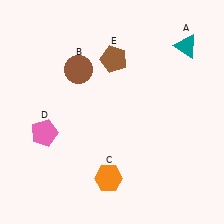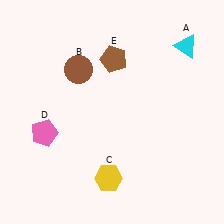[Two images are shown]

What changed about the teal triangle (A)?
In Image 1, A is teal. In Image 2, it changed to cyan.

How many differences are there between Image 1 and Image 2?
There are 2 differences between the two images.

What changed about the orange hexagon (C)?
In Image 1, C is orange. In Image 2, it changed to yellow.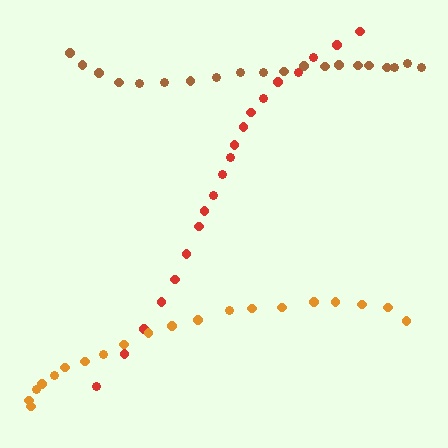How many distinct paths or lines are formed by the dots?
There are 3 distinct paths.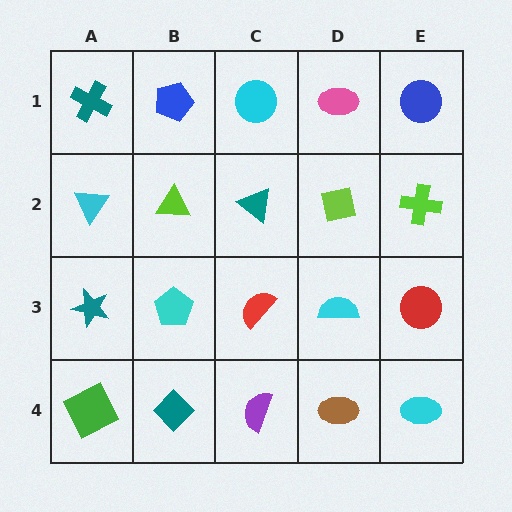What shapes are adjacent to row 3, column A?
A cyan triangle (row 2, column A), a green square (row 4, column A), a cyan pentagon (row 3, column B).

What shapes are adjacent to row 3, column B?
A lime triangle (row 2, column B), a teal diamond (row 4, column B), a teal star (row 3, column A), a red semicircle (row 3, column C).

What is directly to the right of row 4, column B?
A purple semicircle.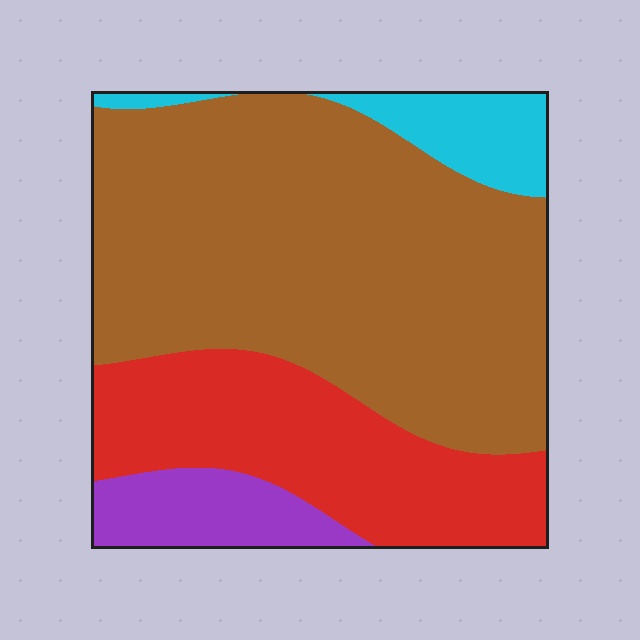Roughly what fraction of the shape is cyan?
Cyan covers roughly 10% of the shape.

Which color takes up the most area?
Brown, at roughly 60%.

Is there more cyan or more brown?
Brown.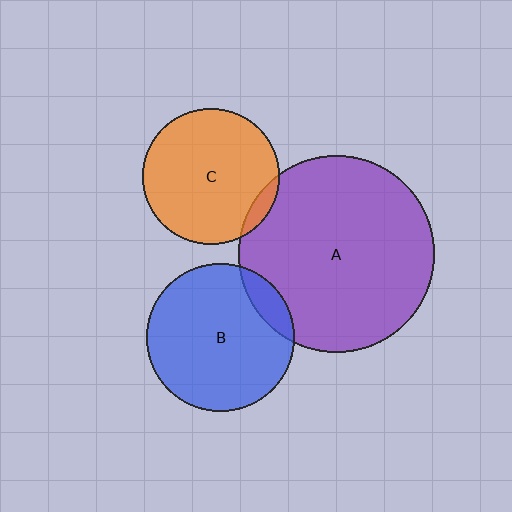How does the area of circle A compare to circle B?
Approximately 1.8 times.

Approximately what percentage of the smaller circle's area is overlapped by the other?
Approximately 5%.